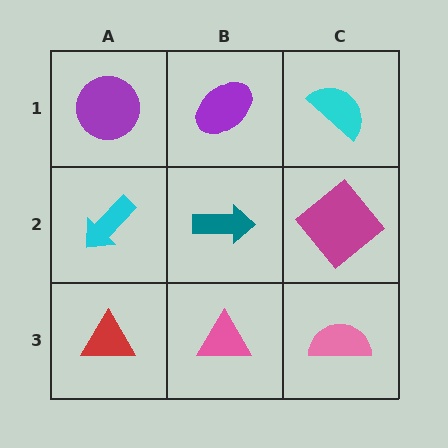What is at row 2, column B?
A teal arrow.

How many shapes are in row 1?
3 shapes.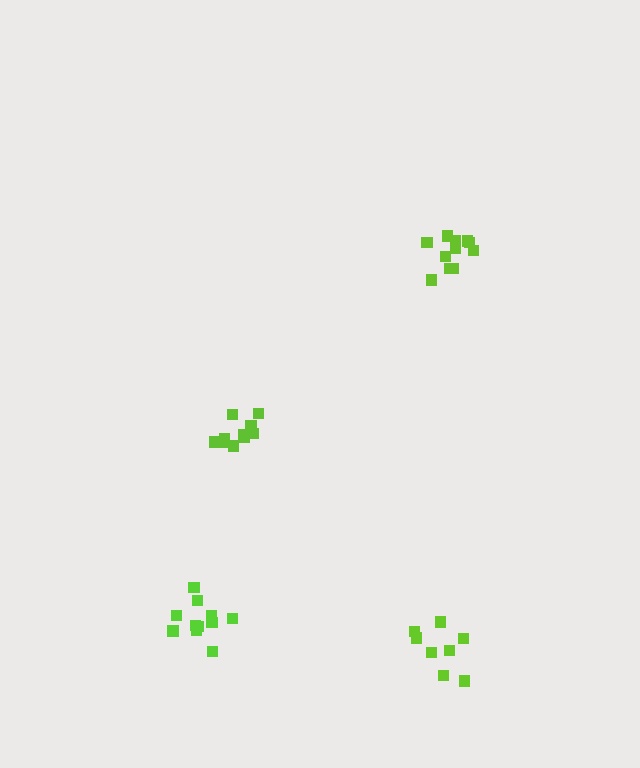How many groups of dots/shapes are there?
There are 4 groups.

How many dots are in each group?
Group 1: 8 dots, Group 2: 11 dots, Group 3: 12 dots, Group 4: 12 dots (43 total).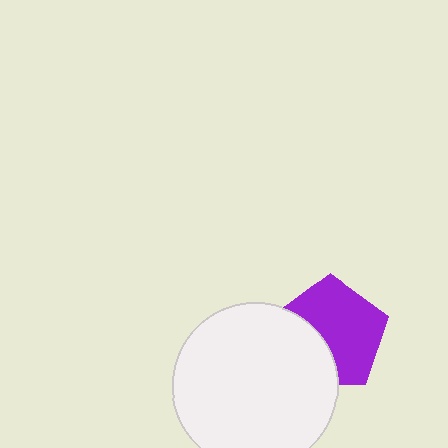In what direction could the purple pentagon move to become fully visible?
The purple pentagon could move toward the upper-right. That would shift it out from behind the white circle entirely.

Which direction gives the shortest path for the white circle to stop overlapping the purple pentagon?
Moving toward the lower-left gives the shortest separation.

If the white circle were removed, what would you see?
You would see the complete purple pentagon.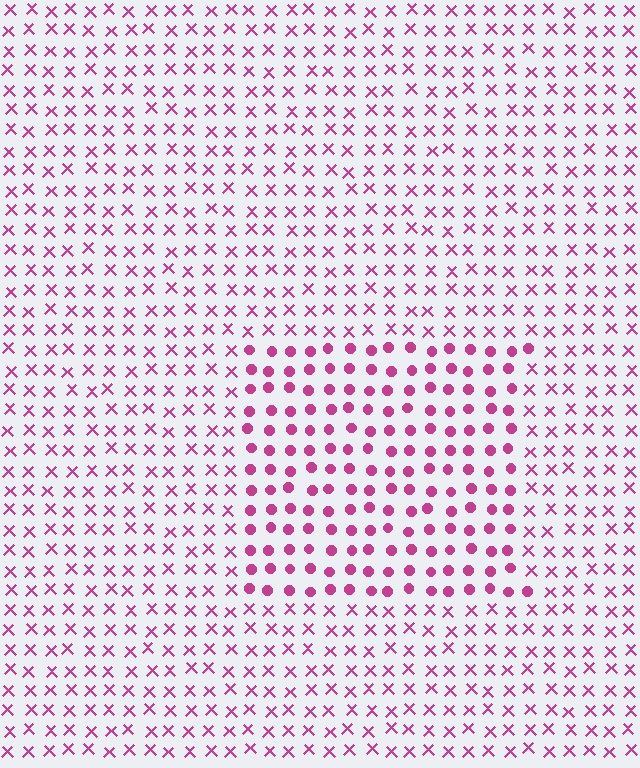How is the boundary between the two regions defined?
The boundary is defined by a change in element shape: circles inside vs. X marks outside. All elements share the same color and spacing.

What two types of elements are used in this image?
The image uses circles inside the rectangle region and X marks outside it.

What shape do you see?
I see a rectangle.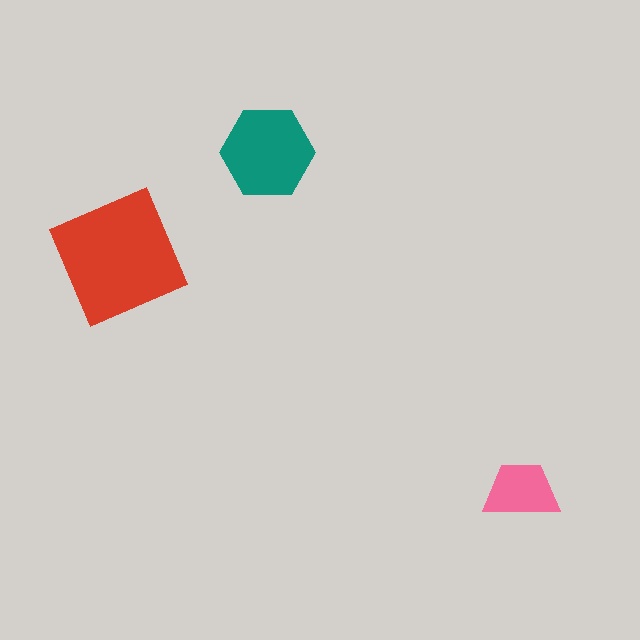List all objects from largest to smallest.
The red square, the teal hexagon, the pink trapezoid.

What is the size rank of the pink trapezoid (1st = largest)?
3rd.